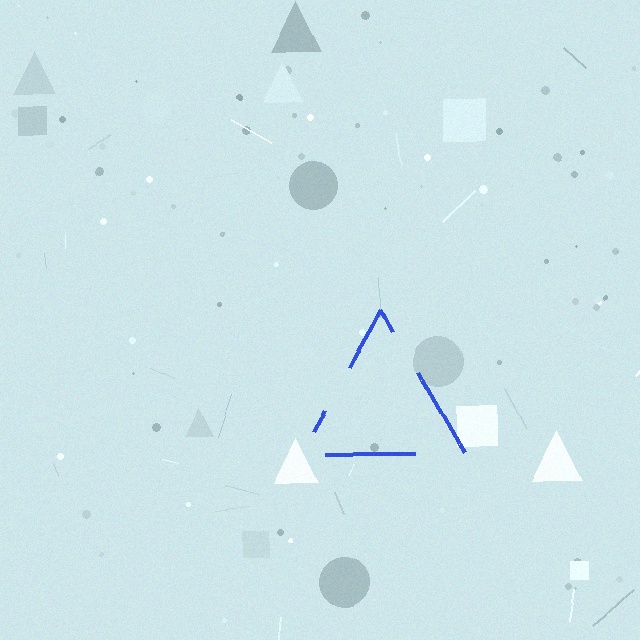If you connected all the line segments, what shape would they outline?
They would outline a triangle.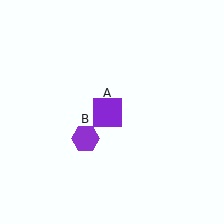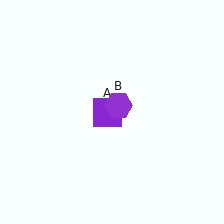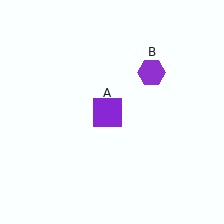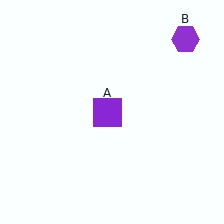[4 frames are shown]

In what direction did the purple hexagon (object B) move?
The purple hexagon (object B) moved up and to the right.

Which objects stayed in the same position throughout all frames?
Purple square (object A) remained stationary.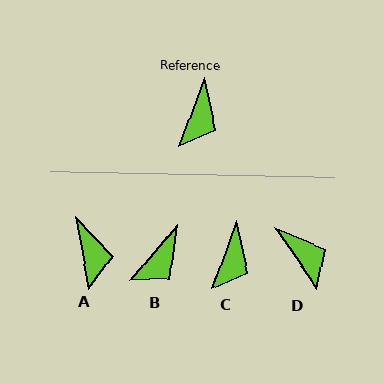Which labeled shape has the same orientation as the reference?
C.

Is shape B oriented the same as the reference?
No, it is off by about 20 degrees.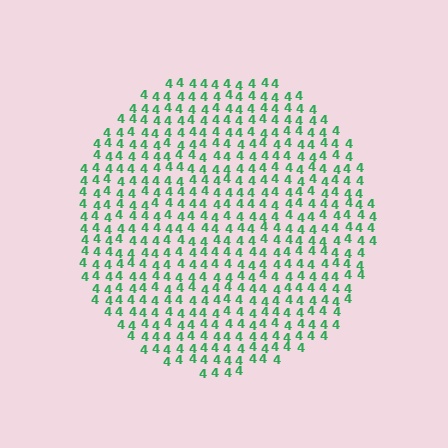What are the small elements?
The small elements are digit 4's.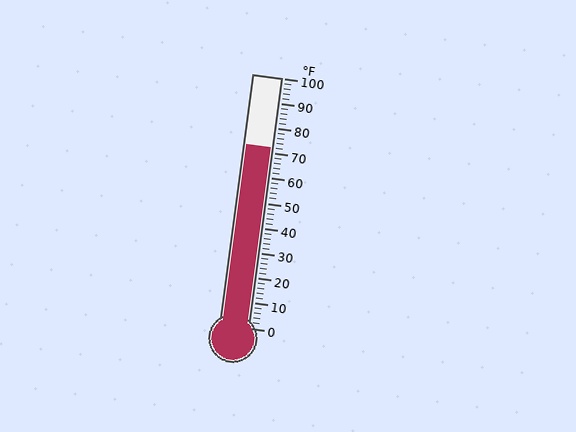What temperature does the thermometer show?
The thermometer shows approximately 72°F.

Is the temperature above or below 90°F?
The temperature is below 90°F.